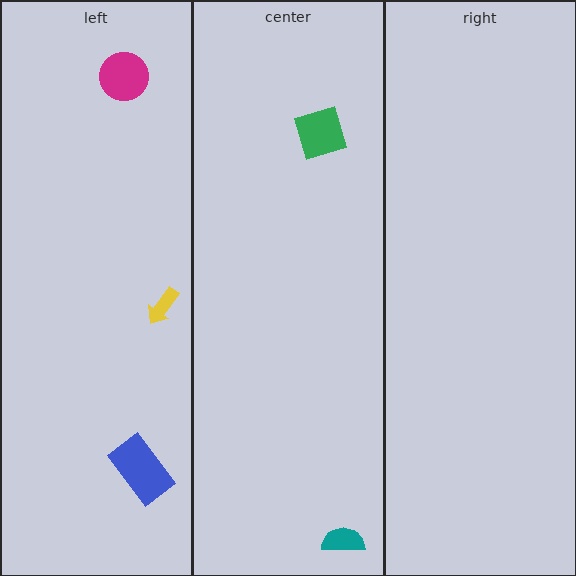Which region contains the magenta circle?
The left region.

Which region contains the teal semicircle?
The center region.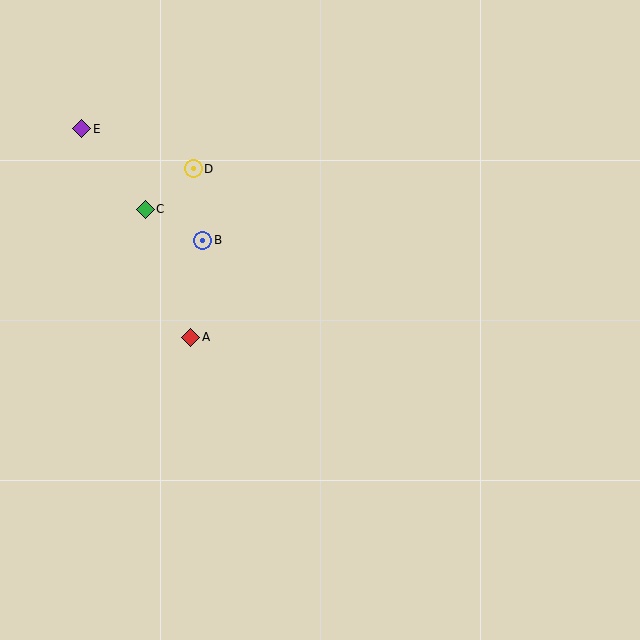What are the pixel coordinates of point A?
Point A is at (191, 337).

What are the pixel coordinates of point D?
Point D is at (193, 169).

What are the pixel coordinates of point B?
Point B is at (203, 240).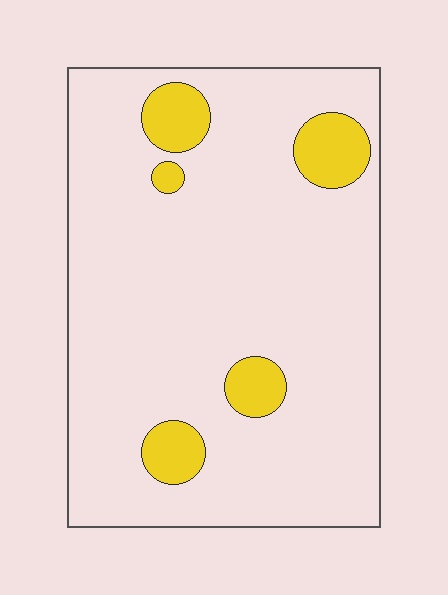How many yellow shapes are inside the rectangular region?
5.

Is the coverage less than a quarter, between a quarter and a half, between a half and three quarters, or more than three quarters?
Less than a quarter.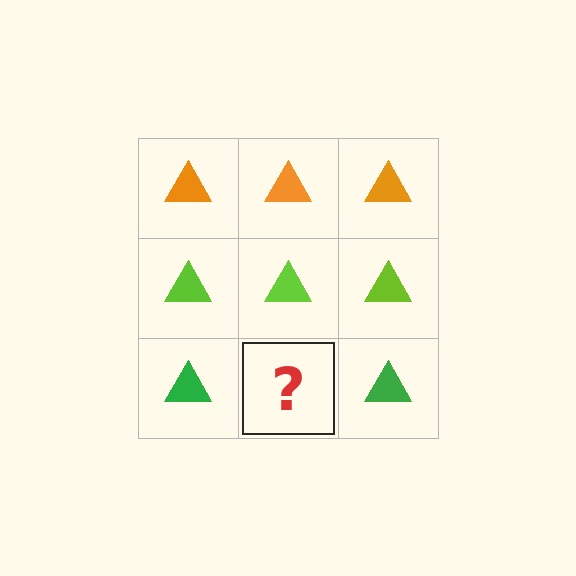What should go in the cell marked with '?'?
The missing cell should contain a green triangle.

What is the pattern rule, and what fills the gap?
The rule is that each row has a consistent color. The gap should be filled with a green triangle.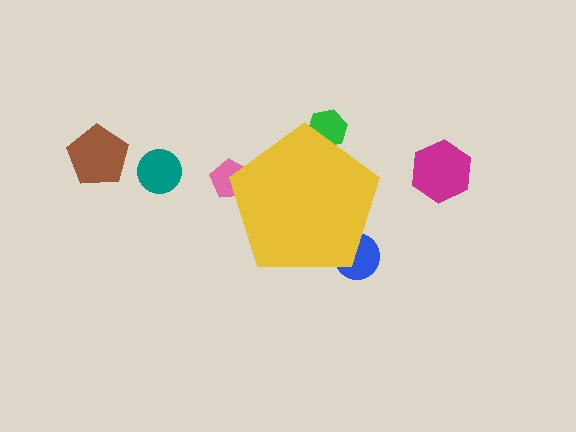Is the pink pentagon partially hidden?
Yes, the pink pentagon is partially hidden behind the yellow pentagon.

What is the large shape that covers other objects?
A yellow pentagon.